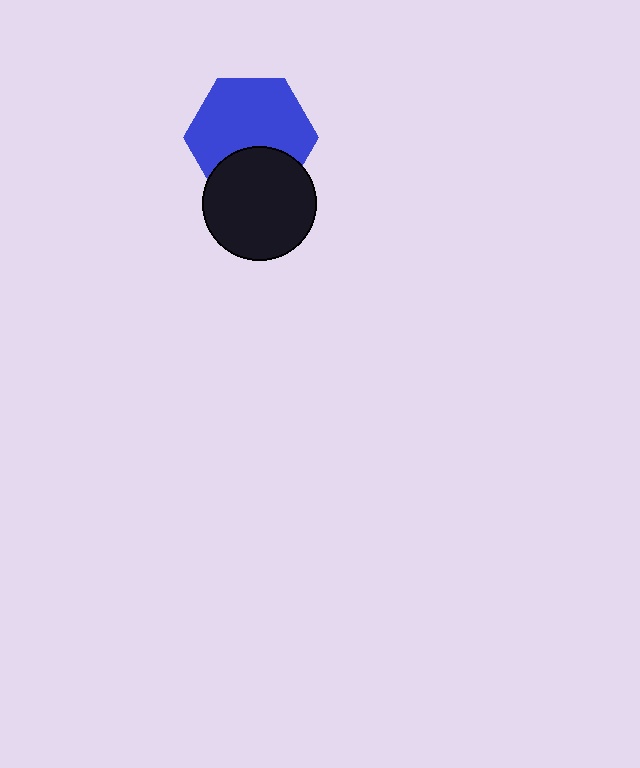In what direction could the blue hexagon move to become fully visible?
The blue hexagon could move up. That would shift it out from behind the black circle entirely.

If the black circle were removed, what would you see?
You would see the complete blue hexagon.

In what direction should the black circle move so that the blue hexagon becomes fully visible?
The black circle should move down. That is the shortest direction to clear the overlap and leave the blue hexagon fully visible.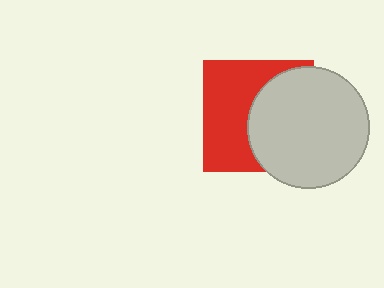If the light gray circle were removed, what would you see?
You would see the complete red square.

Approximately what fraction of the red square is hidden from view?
Roughly 48% of the red square is hidden behind the light gray circle.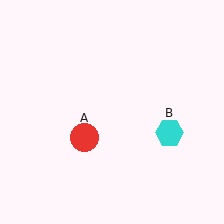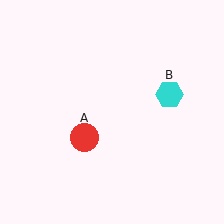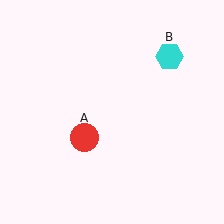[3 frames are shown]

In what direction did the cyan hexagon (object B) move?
The cyan hexagon (object B) moved up.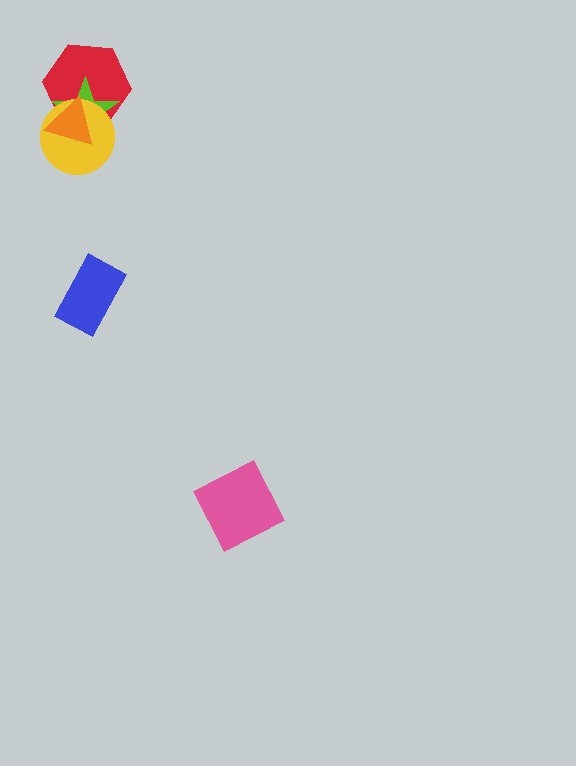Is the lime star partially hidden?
Yes, it is partially covered by another shape.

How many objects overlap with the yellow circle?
3 objects overlap with the yellow circle.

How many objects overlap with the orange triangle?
3 objects overlap with the orange triangle.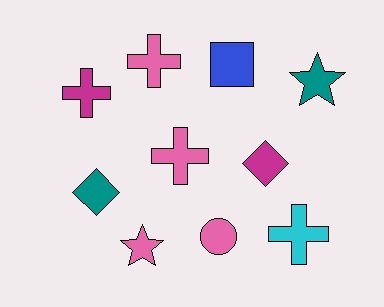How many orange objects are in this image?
There are no orange objects.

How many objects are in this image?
There are 10 objects.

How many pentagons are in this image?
There are no pentagons.